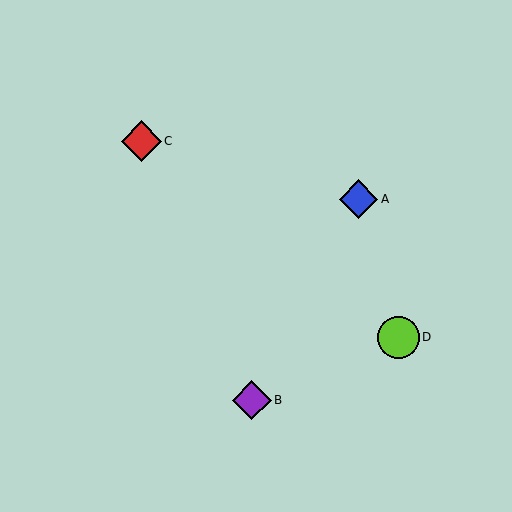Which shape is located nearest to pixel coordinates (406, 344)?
The lime circle (labeled D) at (398, 337) is nearest to that location.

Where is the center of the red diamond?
The center of the red diamond is at (141, 141).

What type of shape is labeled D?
Shape D is a lime circle.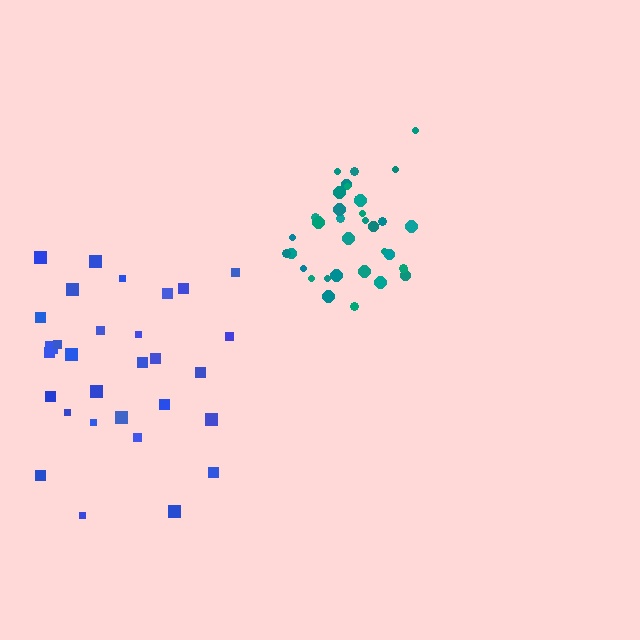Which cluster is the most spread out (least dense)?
Blue.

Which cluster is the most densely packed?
Teal.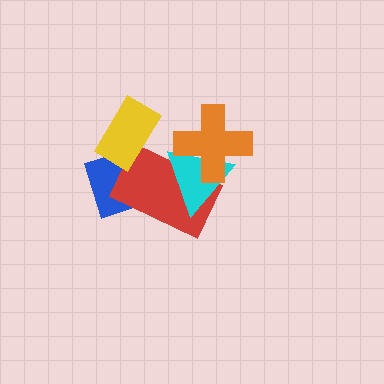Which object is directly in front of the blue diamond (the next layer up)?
The red rectangle is directly in front of the blue diamond.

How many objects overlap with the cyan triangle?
2 objects overlap with the cyan triangle.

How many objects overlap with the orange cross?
2 objects overlap with the orange cross.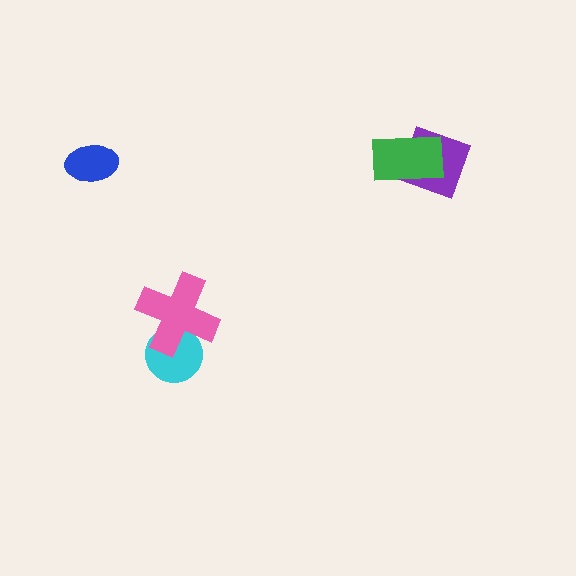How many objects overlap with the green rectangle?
1 object overlaps with the green rectangle.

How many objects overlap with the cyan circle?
1 object overlaps with the cyan circle.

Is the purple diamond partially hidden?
Yes, it is partially covered by another shape.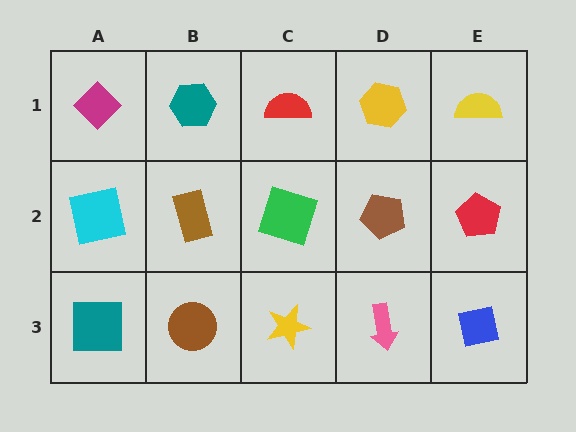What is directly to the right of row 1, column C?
A yellow hexagon.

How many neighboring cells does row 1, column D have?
3.